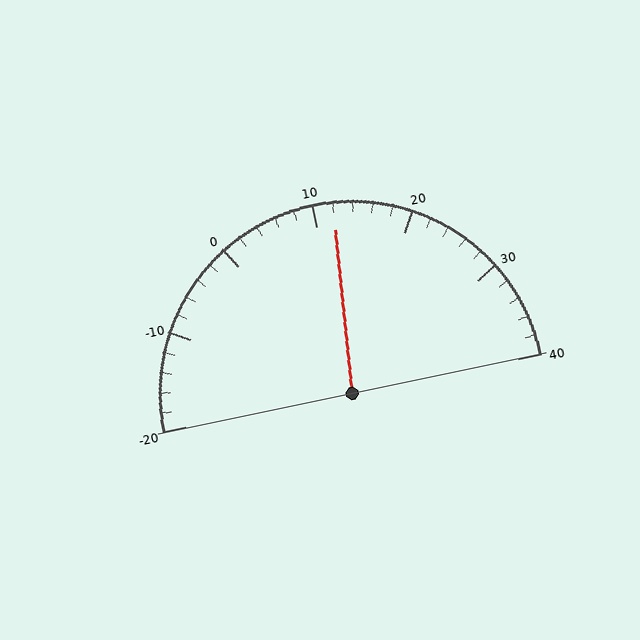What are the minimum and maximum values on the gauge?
The gauge ranges from -20 to 40.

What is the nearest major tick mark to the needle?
The nearest major tick mark is 10.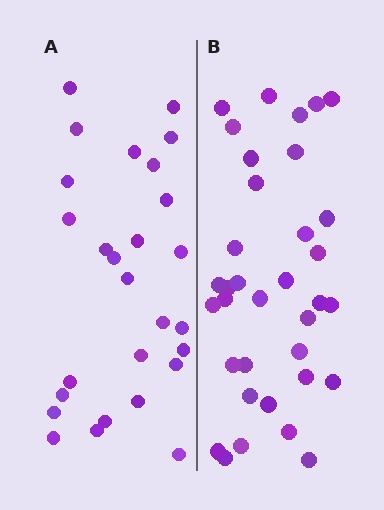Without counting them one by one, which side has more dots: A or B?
Region B (the right region) has more dots.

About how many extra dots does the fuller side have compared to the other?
Region B has roughly 8 or so more dots than region A.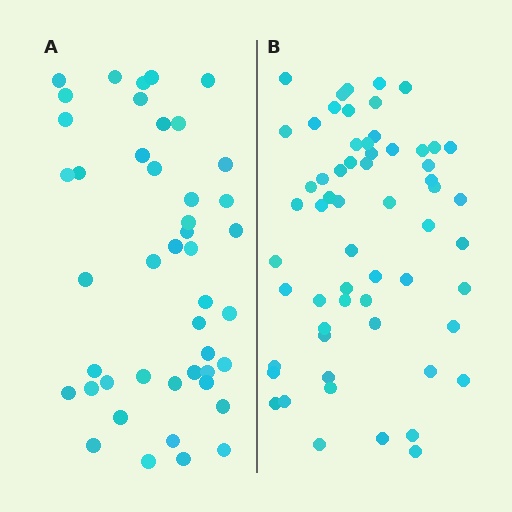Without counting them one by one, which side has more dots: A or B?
Region B (the right region) has more dots.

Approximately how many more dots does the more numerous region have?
Region B has approximately 15 more dots than region A.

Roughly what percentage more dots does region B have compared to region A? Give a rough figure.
About 35% more.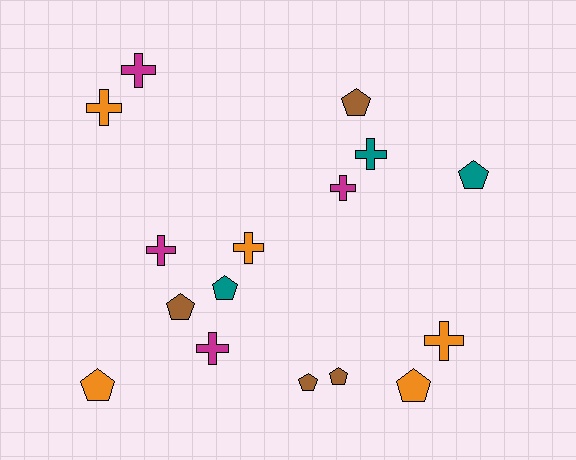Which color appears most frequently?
Orange, with 5 objects.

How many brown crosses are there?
There are no brown crosses.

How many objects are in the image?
There are 16 objects.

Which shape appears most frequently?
Cross, with 8 objects.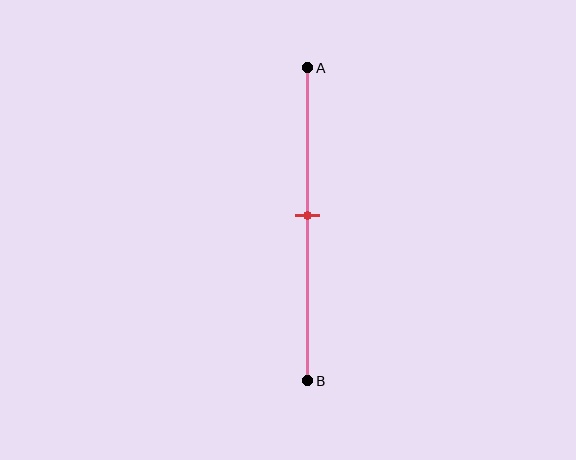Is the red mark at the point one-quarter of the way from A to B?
No, the mark is at about 45% from A, not at the 25% one-quarter point.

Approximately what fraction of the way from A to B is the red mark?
The red mark is approximately 45% of the way from A to B.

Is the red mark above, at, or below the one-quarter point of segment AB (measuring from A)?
The red mark is below the one-quarter point of segment AB.